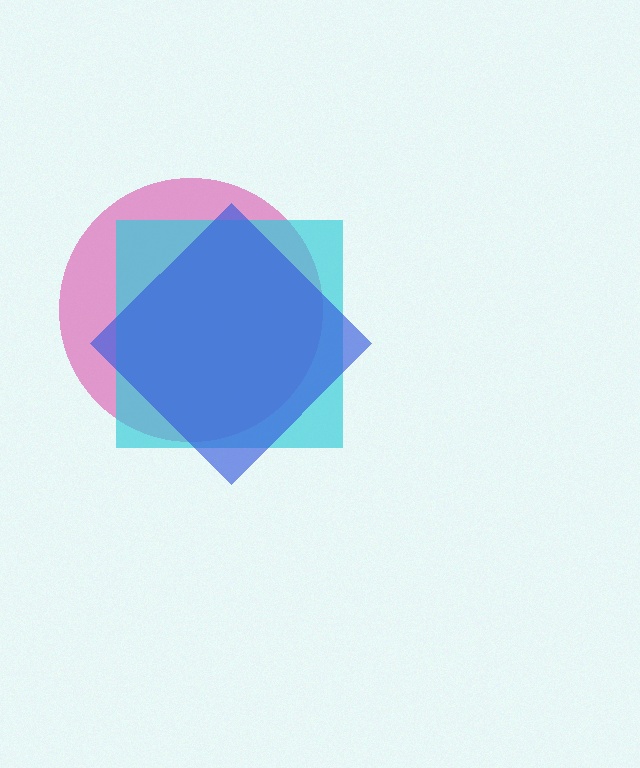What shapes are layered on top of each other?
The layered shapes are: a pink circle, a cyan square, a blue diamond.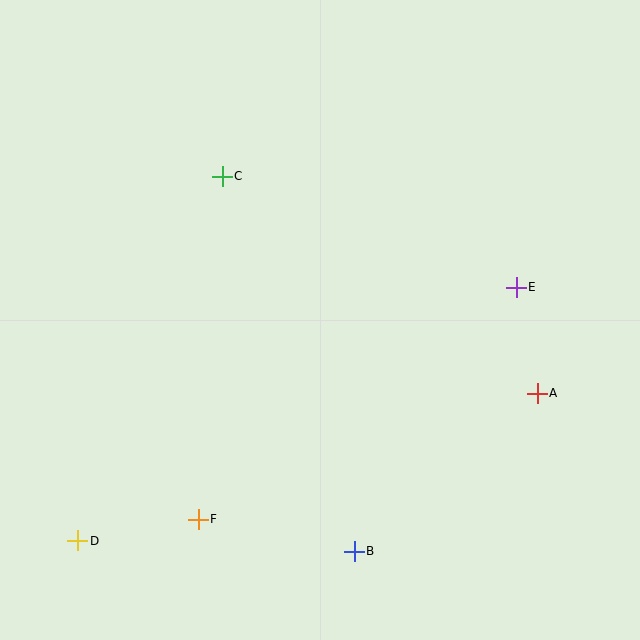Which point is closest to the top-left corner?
Point C is closest to the top-left corner.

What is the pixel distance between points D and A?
The distance between D and A is 483 pixels.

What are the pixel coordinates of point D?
Point D is at (78, 541).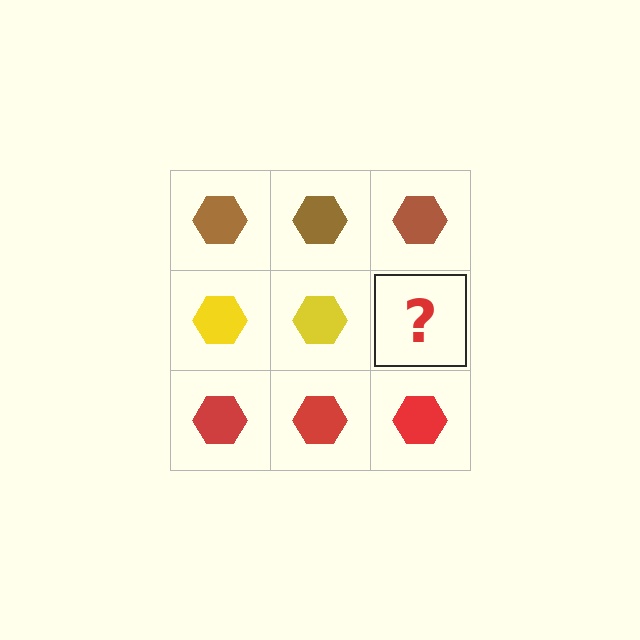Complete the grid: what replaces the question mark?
The question mark should be replaced with a yellow hexagon.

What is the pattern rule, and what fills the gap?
The rule is that each row has a consistent color. The gap should be filled with a yellow hexagon.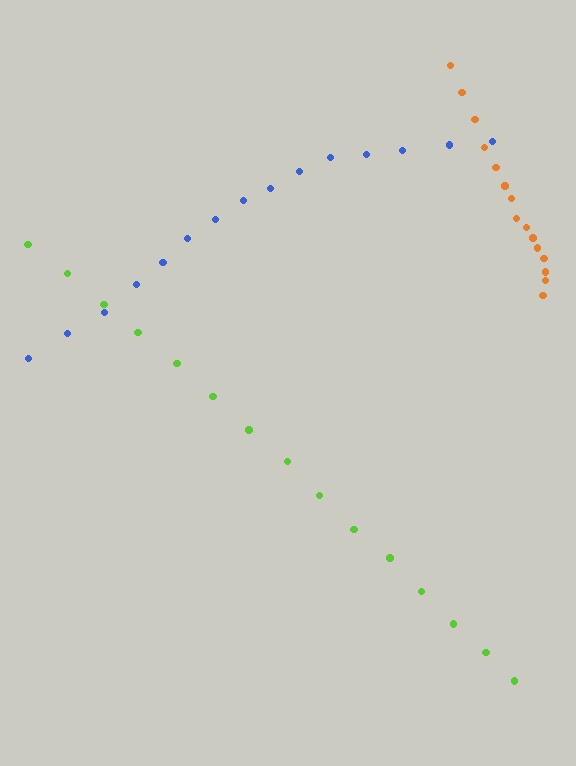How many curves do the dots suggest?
There are 3 distinct paths.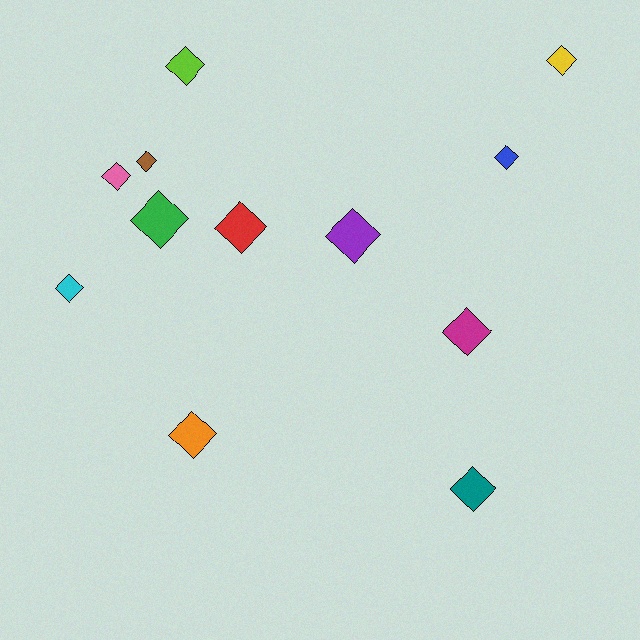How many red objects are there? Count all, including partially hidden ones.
There is 1 red object.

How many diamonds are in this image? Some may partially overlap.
There are 12 diamonds.